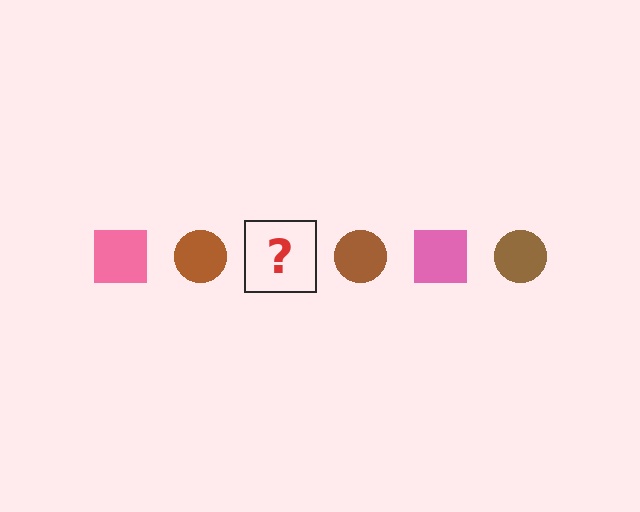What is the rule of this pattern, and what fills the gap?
The rule is that the pattern alternates between pink square and brown circle. The gap should be filled with a pink square.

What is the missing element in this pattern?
The missing element is a pink square.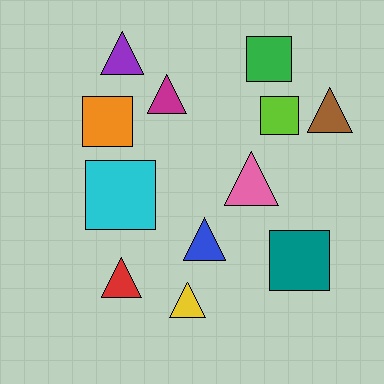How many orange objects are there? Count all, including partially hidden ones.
There is 1 orange object.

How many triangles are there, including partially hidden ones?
There are 7 triangles.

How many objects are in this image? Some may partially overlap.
There are 12 objects.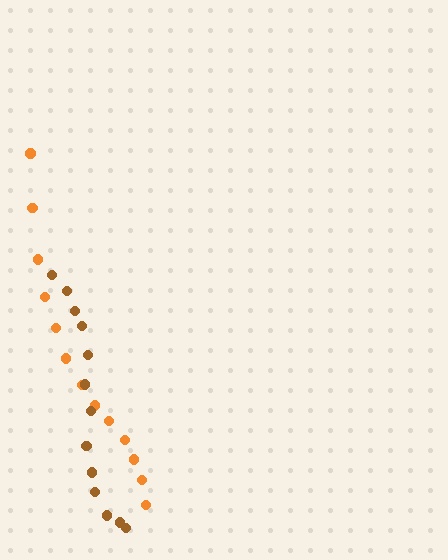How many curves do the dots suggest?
There are 2 distinct paths.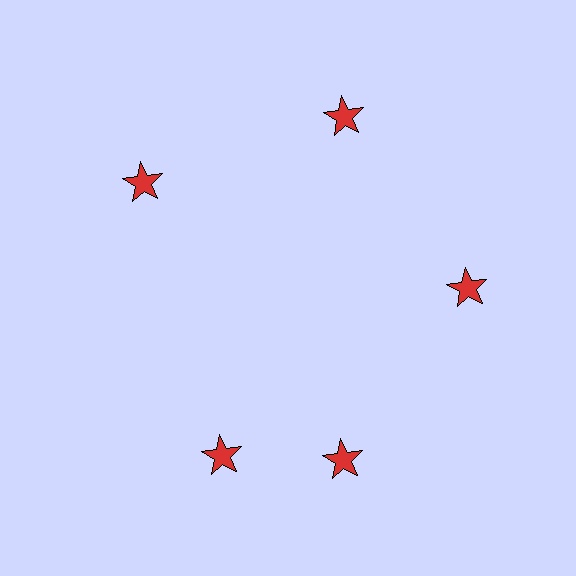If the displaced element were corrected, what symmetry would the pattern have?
It would have 5-fold rotational symmetry — the pattern would map onto itself every 72 degrees.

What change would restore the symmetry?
The symmetry would be restored by rotating it back into even spacing with its neighbors so that all 5 stars sit at equal angles and equal distance from the center.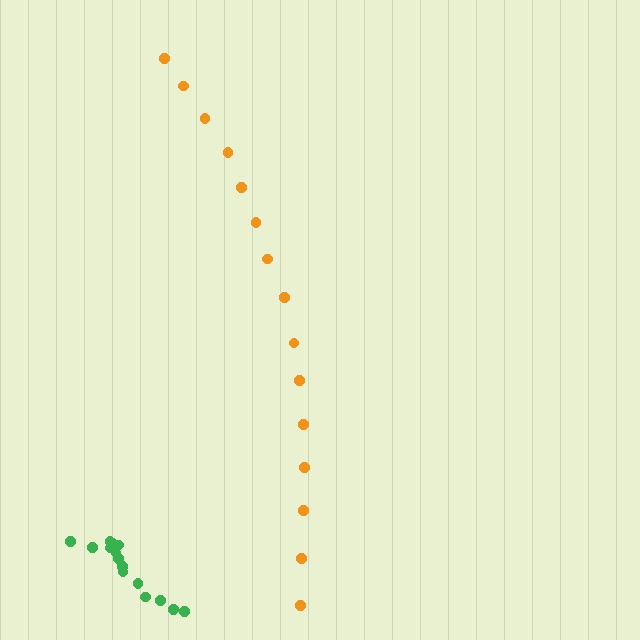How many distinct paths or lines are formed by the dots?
There are 2 distinct paths.